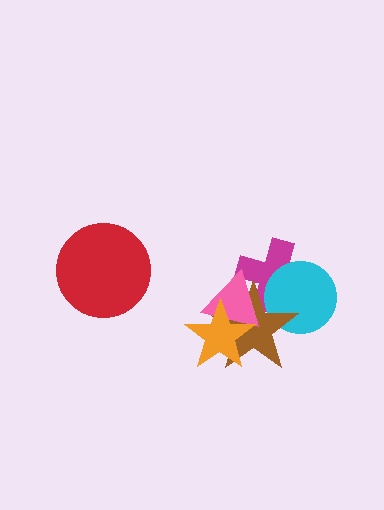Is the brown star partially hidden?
Yes, it is partially covered by another shape.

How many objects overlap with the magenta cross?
3 objects overlap with the magenta cross.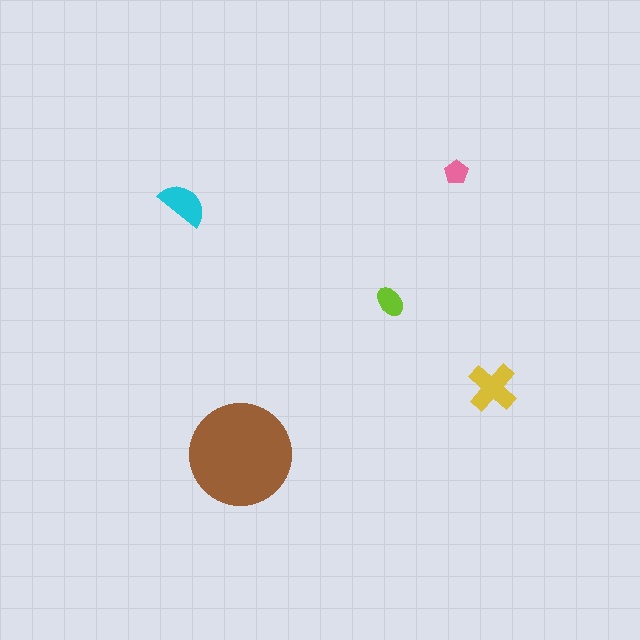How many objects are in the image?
There are 5 objects in the image.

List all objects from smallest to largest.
The pink pentagon, the lime ellipse, the cyan semicircle, the yellow cross, the brown circle.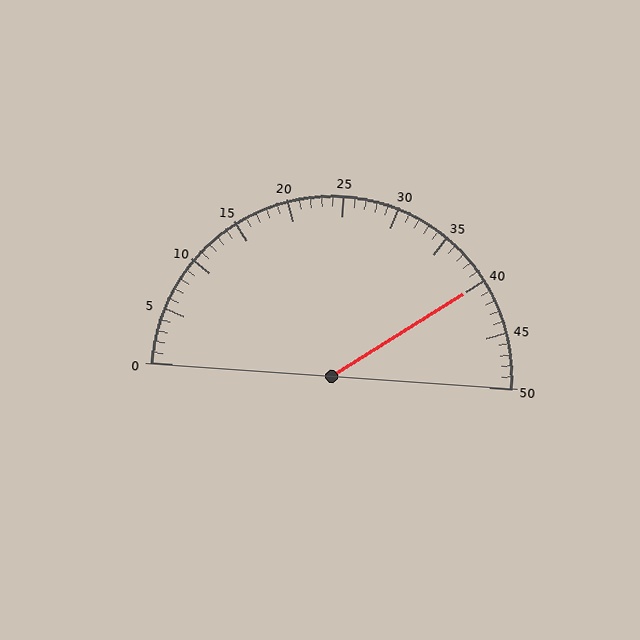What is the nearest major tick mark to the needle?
The nearest major tick mark is 40.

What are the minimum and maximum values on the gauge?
The gauge ranges from 0 to 50.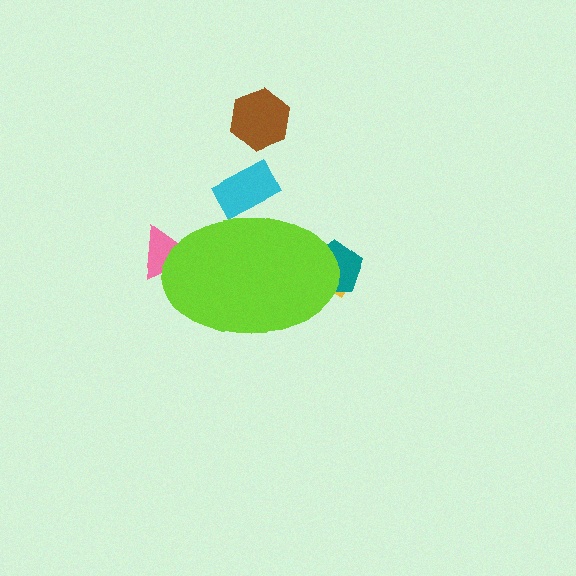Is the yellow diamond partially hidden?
Yes, the yellow diamond is partially hidden behind the lime ellipse.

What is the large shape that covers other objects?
A lime ellipse.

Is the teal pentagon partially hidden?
Yes, the teal pentagon is partially hidden behind the lime ellipse.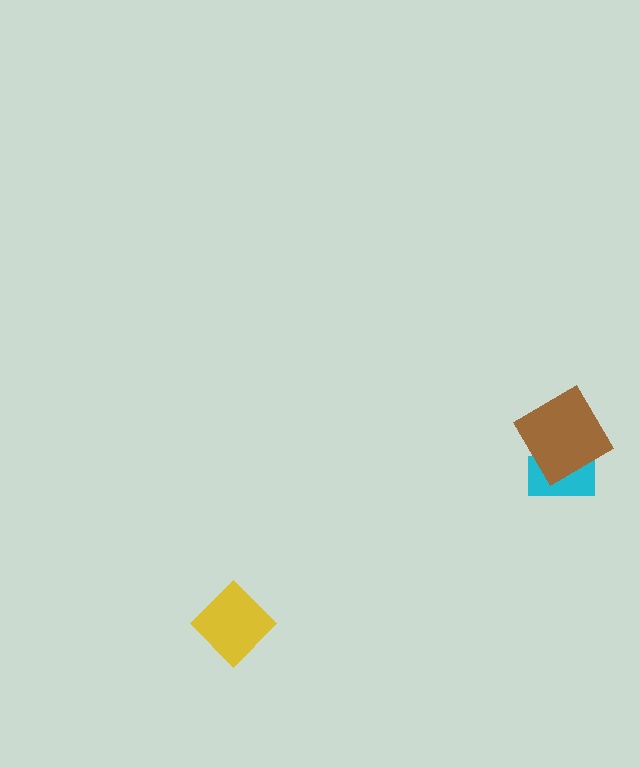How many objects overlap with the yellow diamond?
0 objects overlap with the yellow diamond.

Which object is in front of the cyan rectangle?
The brown diamond is in front of the cyan rectangle.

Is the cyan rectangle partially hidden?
Yes, it is partially covered by another shape.